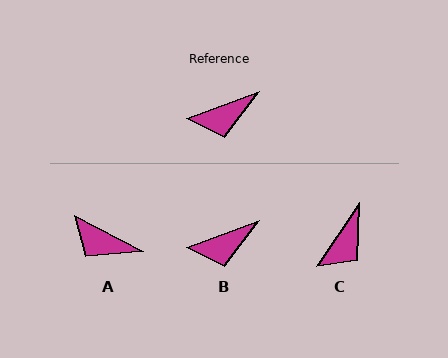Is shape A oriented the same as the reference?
No, it is off by about 48 degrees.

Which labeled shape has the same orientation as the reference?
B.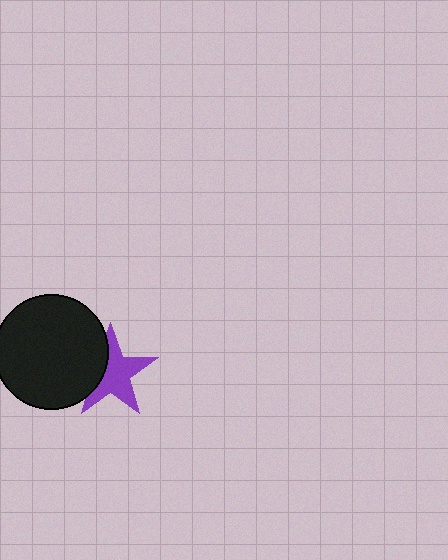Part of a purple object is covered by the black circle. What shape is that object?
It is a star.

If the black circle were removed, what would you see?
You would see the complete purple star.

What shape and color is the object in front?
The object in front is a black circle.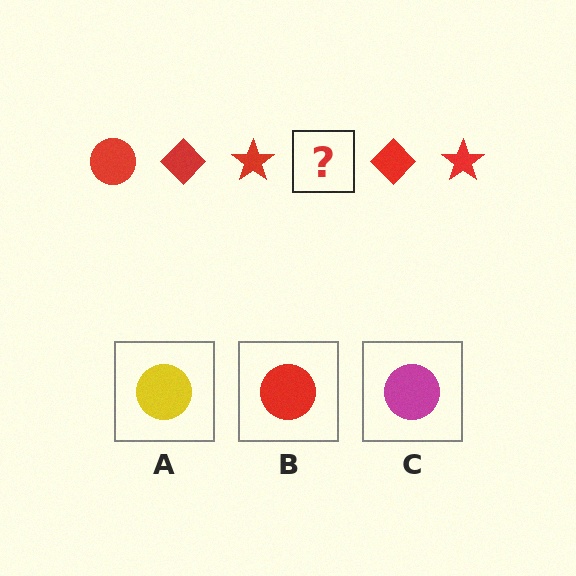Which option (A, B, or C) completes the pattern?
B.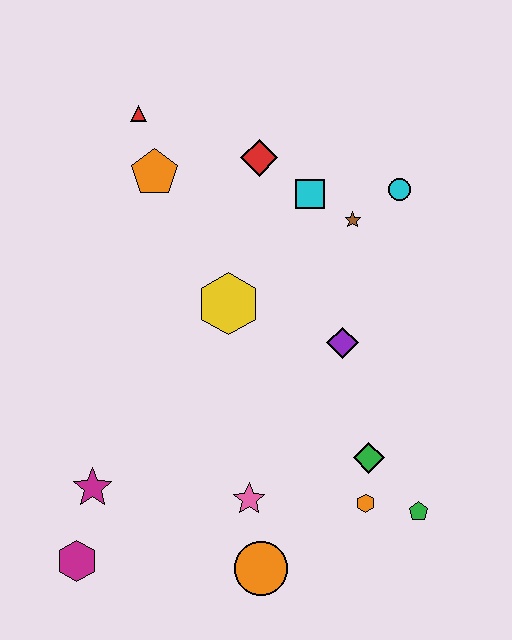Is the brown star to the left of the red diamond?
No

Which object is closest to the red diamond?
The cyan square is closest to the red diamond.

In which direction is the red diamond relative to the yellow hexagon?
The red diamond is above the yellow hexagon.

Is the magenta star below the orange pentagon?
Yes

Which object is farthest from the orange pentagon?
The green pentagon is farthest from the orange pentagon.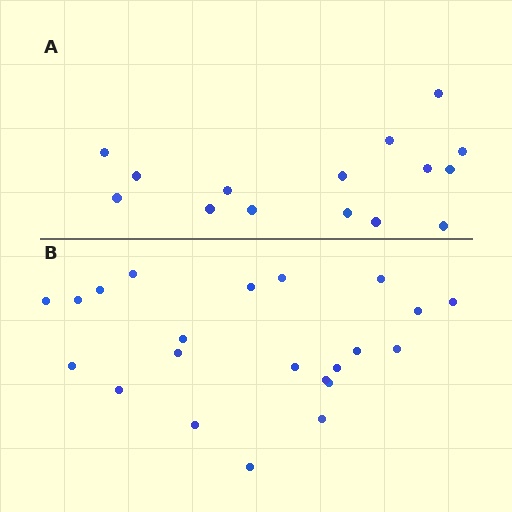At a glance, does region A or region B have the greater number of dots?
Region B (the bottom region) has more dots.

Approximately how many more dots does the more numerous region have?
Region B has roughly 8 or so more dots than region A.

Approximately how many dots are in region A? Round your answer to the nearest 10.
About 20 dots. (The exact count is 15, which rounds to 20.)